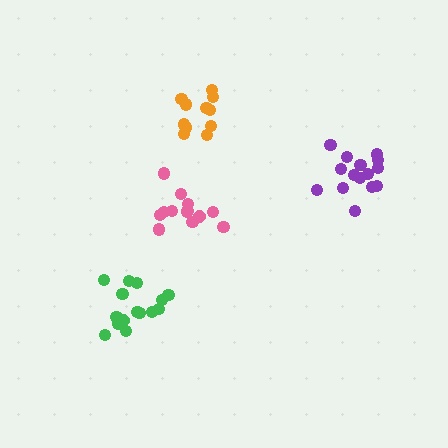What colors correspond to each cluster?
The clusters are colored: orange, pink, purple, green.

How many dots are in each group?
Group 1: 11 dots, Group 2: 13 dots, Group 3: 15 dots, Group 4: 16 dots (55 total).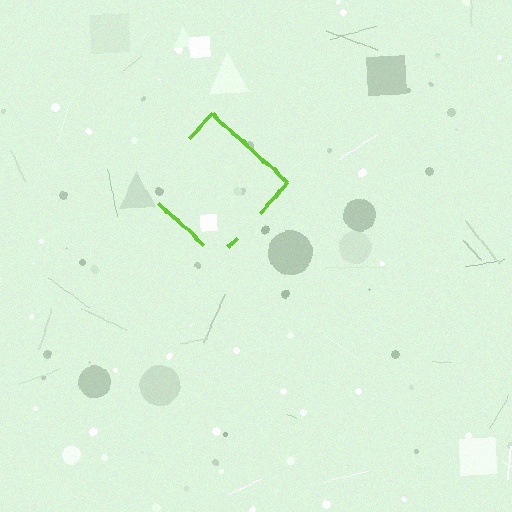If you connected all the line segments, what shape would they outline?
They would outline a diamond.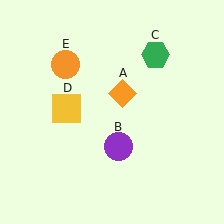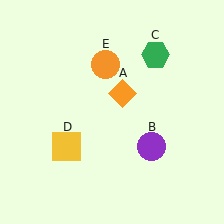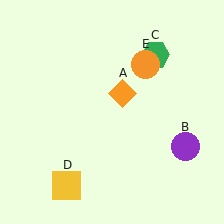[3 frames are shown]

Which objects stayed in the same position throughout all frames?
Orange diamond (object A) and green hexagon (object C) remained stationary.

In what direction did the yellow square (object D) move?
The yellow square (object D) moved down.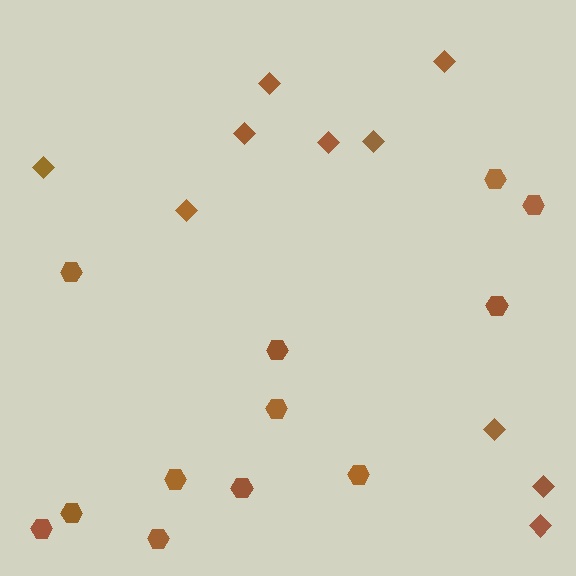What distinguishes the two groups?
There are 2 groups: one group of hexagons (12) and one group of diamonds (10).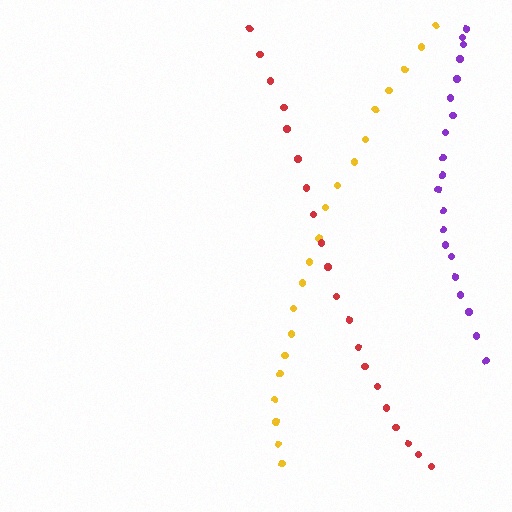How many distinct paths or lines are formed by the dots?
There are 3 distinct paths.